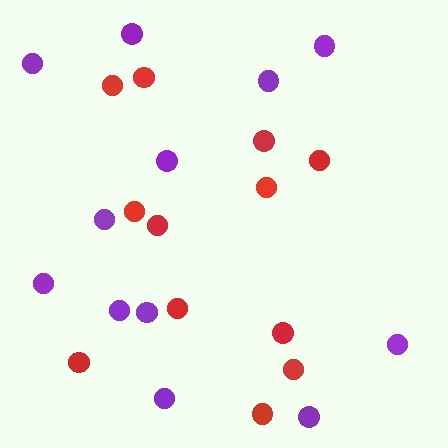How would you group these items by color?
There are 2 groups: one group of purple circles (12) and one group of red circles (12).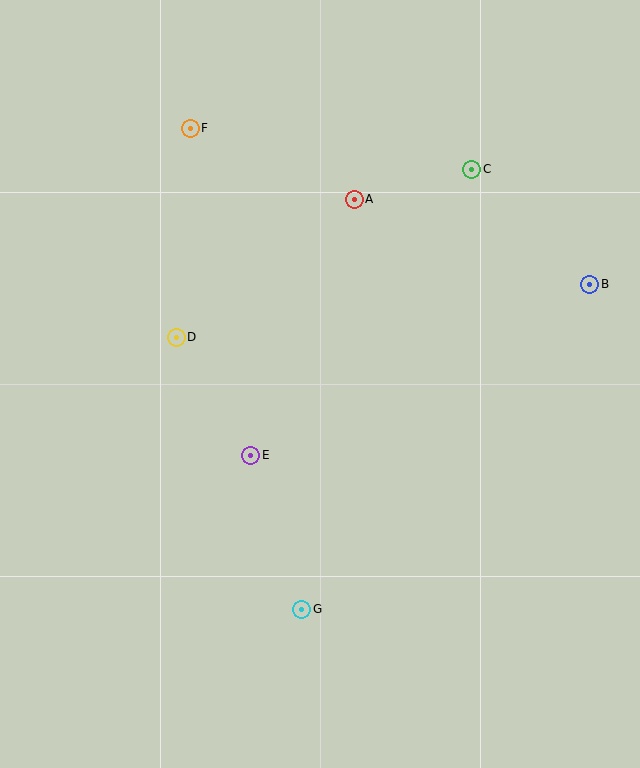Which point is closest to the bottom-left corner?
Point G is closest to the bottom-left corner.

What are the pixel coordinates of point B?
Point B is at (590, 284).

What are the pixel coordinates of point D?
Point D is at (176, 337).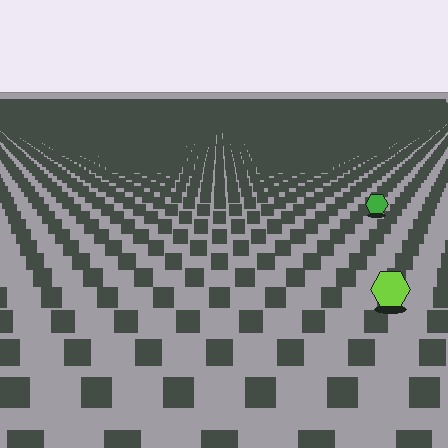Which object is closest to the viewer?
The lime hexagon is closest. The texture marks near it are larger and more spread out.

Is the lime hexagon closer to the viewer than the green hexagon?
Yes. The lime hexagon is closer — you can tell from the texture gradient: the ground texture is coarser near it.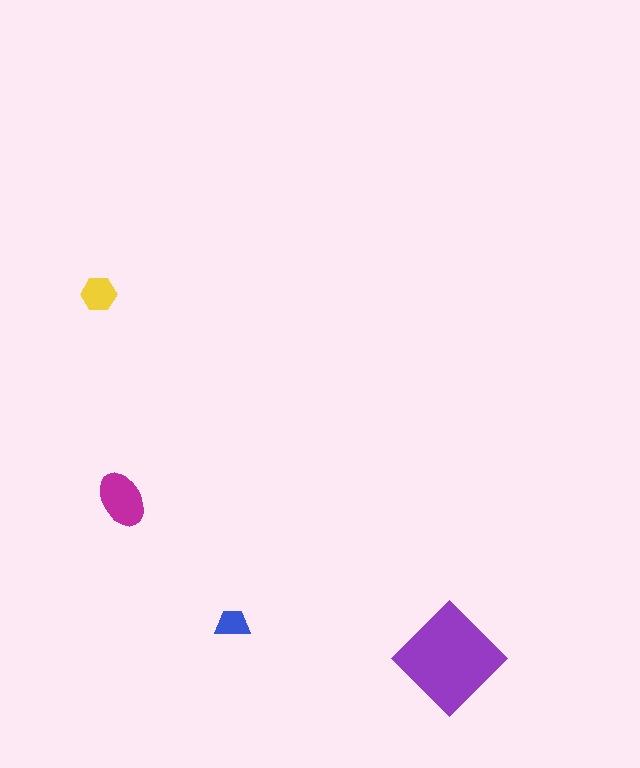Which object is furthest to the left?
The yellow hexagon is leftmost.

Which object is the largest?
The purple diamond.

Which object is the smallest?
The blue trapezoid.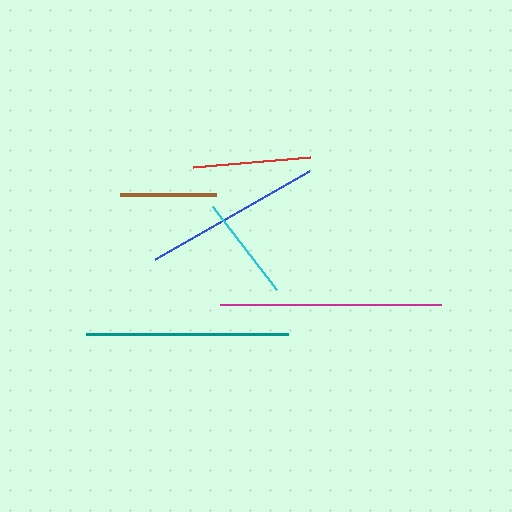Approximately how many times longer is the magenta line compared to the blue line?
The magenta line is approximately 1.2 times the length of the blue line.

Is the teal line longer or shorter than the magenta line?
The magenta line is longer than the teal line.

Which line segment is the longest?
The magenta line is the longest at approximately 221 pixels.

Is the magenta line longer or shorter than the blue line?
The magenta line is longer than the blue line.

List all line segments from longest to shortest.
From longest to shortest: magenta, teal, blue, red, cyan, brown.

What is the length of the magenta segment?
The magenta segment is approximately 221 pixels long.